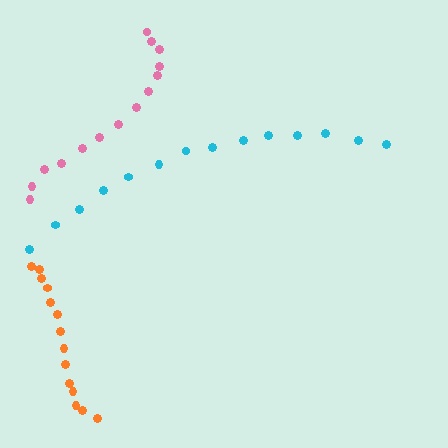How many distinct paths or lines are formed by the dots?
There are 3 distinct paths.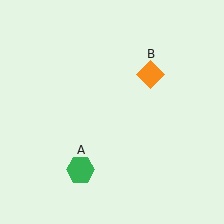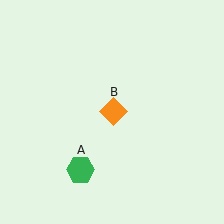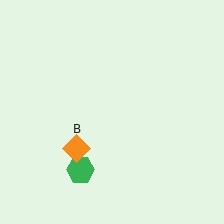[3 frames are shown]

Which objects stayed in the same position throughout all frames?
Green hexagon (object A) remained stationary.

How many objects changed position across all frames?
1 object changed position: orange diamond (object B).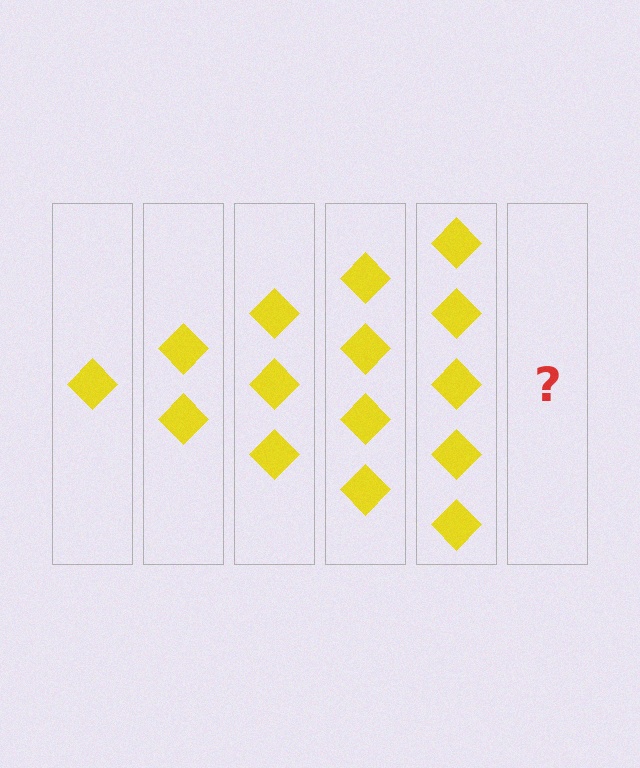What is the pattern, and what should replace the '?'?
The pattern is that each step adds one more diamond. The '?' should be 6 diamonds.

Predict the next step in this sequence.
The next step is 6 diamonds.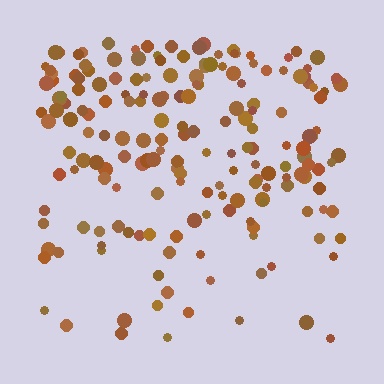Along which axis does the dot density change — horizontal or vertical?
Vertical.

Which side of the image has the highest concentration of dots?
The top.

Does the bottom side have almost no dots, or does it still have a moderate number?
Still a moderate number, just noticeably fewer than the top.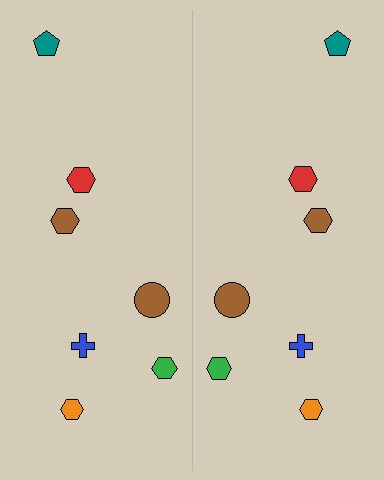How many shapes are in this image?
There are 14 shapes in this image.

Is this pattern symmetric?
Yes, this pattern has bilateral (reflection) symmetry.